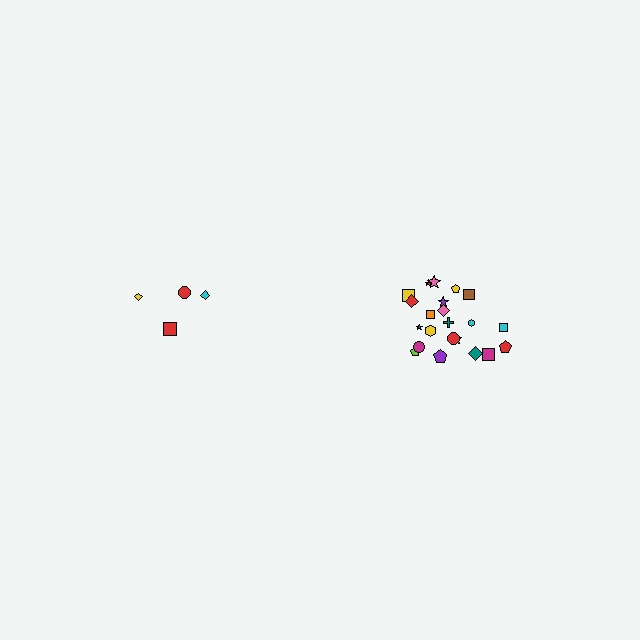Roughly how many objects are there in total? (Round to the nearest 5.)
Roughly 25 objects in total.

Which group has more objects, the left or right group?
The right group.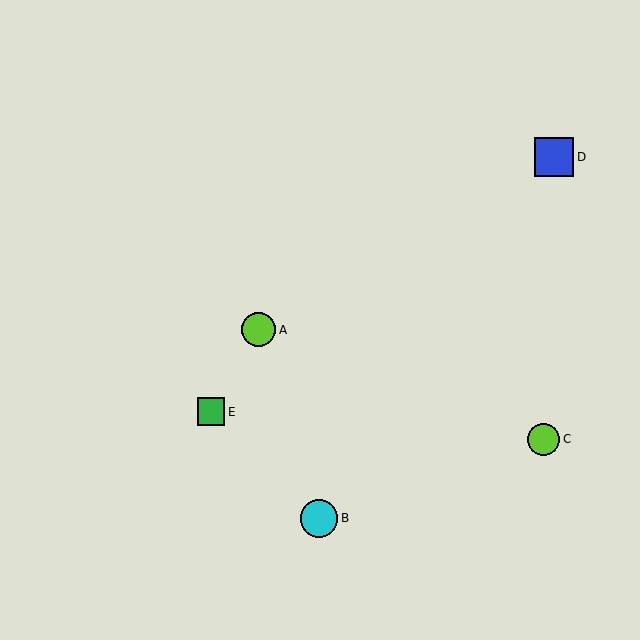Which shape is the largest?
The blue square (labeled D) is the largest.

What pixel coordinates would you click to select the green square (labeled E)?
Click at (211, 412) to select the green square E.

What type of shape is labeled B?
Shape B is a cyan circle.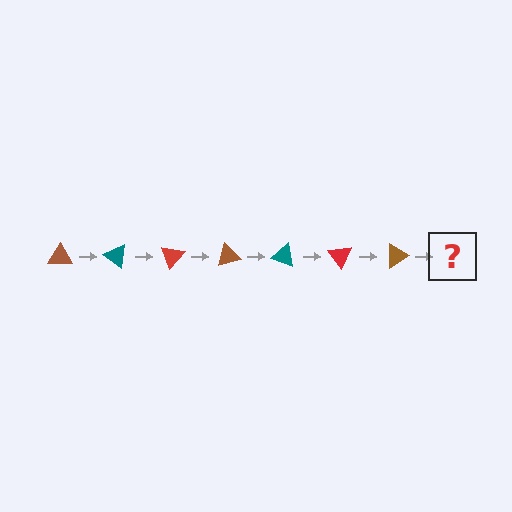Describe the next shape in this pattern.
It should be a teal triangle, rotated 245 degrees from the start.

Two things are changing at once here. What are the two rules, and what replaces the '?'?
The two rules are that it rotates 35 degrees each step and the color cycles through brown, teal, and red. The '?' should be a teal triangle, rotated 245 degrees from the start.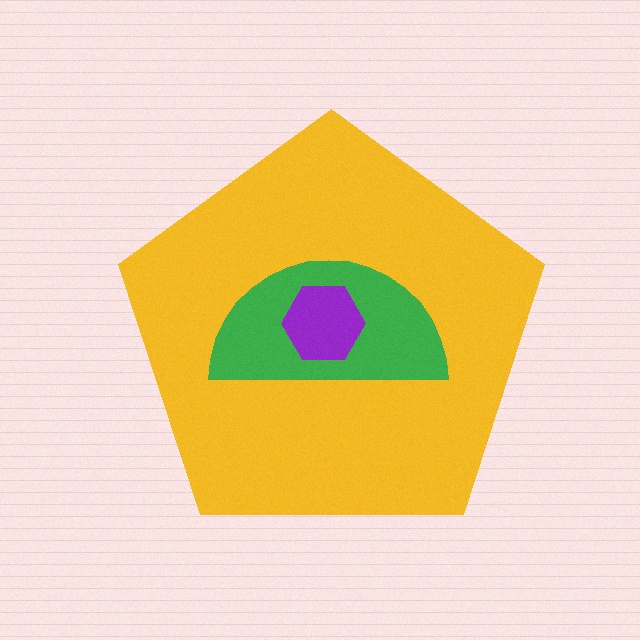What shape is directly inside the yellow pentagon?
The green semicircle.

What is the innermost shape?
The purple hexagon.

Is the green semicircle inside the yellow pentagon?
Yes.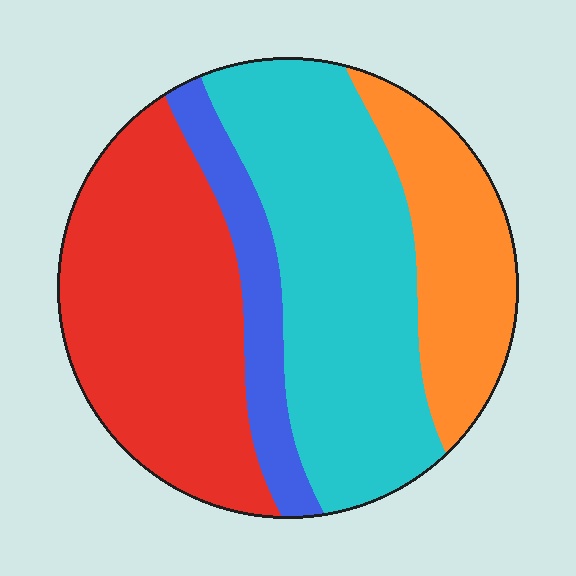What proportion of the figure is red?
Red covers about 35% of the figure.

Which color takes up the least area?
Blue, at roughly 10%.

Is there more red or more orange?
Red.